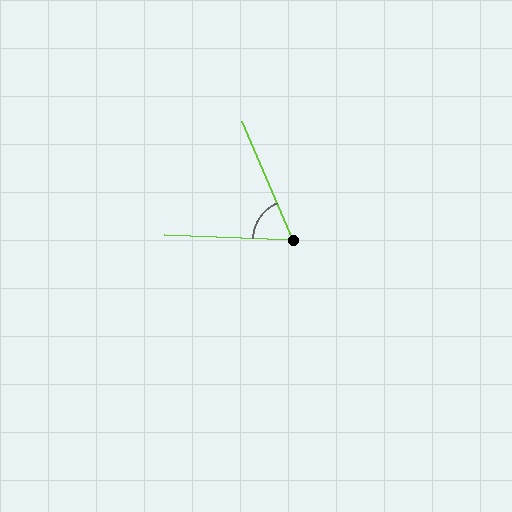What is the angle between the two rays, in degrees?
Approximately 65 degrees.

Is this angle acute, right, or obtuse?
It is acute.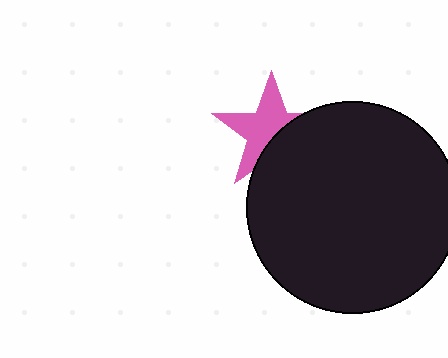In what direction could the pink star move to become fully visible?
The pink star could move toward the upper-left. That would shift it out from behind the black circle entirely.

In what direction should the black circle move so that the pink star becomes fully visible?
The black circle should move toward the lower-right. That is the shortest direction to clear the overlap and leave the pink star fully visible.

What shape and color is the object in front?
The object in front is a black circle.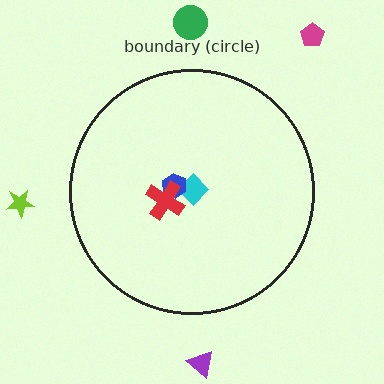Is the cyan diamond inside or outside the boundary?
Inside.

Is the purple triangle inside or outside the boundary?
Outside.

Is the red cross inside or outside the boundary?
Inside.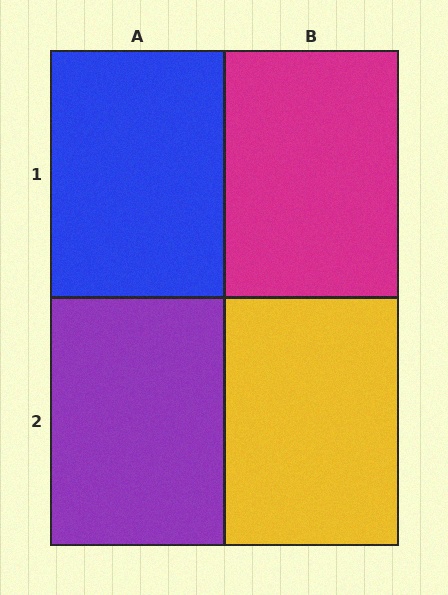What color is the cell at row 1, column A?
Blue.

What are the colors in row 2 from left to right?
Purple, yellow.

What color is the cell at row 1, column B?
Magenta.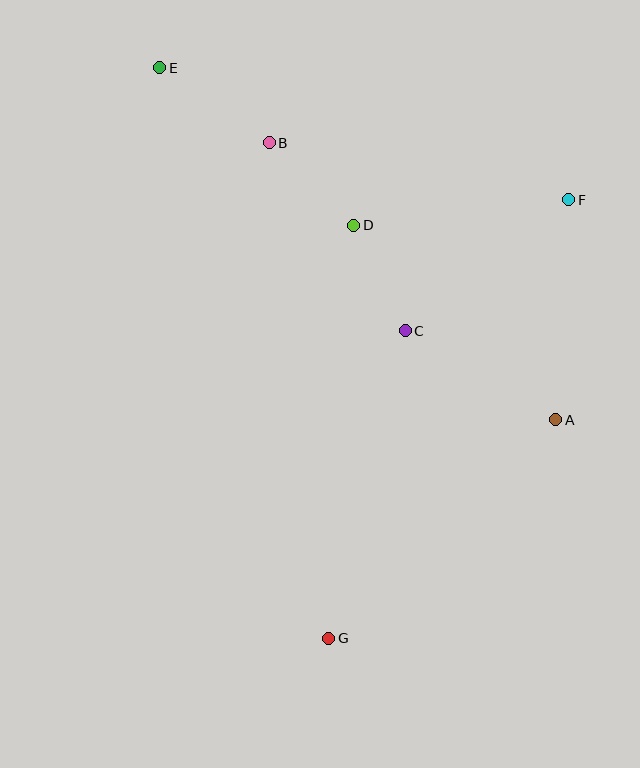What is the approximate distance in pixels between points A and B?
The distance between A and B is approximately 399 pixels.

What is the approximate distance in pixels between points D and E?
The distance between D and E is approximately 250 pixels.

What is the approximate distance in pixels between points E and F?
The distance between E and F is approximately 430 pixels.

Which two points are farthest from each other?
Points E and G are farthest from each other.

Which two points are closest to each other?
Points C and D are closest to each other.